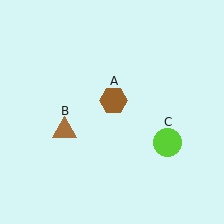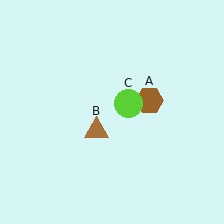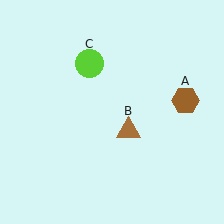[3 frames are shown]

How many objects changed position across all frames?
3 objects changed position: brown hexagon (object A), brown triangle (object B), lime circle (object C).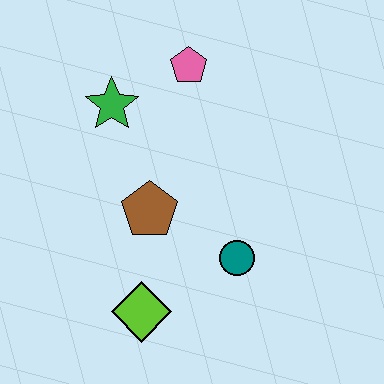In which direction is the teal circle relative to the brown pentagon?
The teal circle is to the right of the brown pentagon.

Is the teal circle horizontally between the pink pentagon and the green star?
No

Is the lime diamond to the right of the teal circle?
No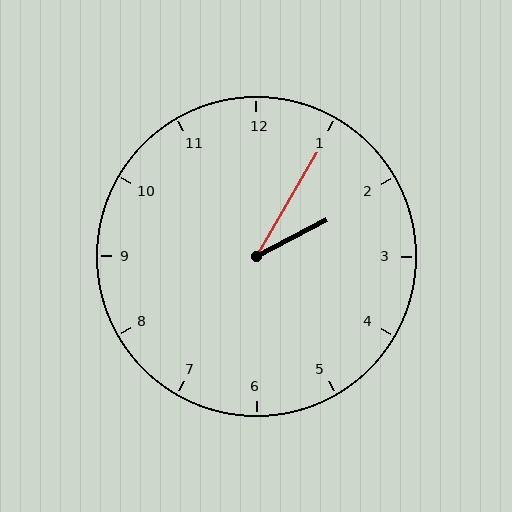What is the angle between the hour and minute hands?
Approximately 32 degrees.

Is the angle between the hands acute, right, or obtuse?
It is acute.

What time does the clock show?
2:05.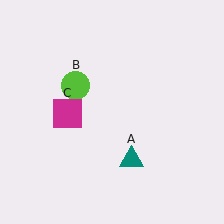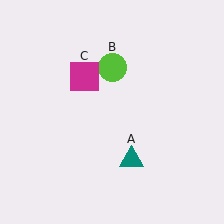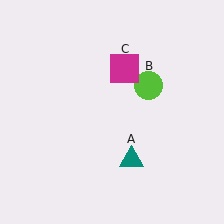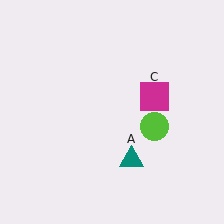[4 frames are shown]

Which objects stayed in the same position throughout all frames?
Teal triangle (object A) remained stationary.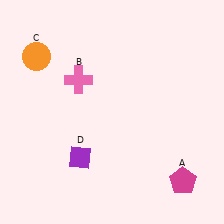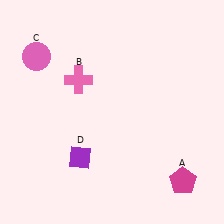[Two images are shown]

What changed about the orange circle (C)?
In Image 1, C is orange. In Image 2, it changed to pink.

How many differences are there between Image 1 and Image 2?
There is 1 difference between the two images.